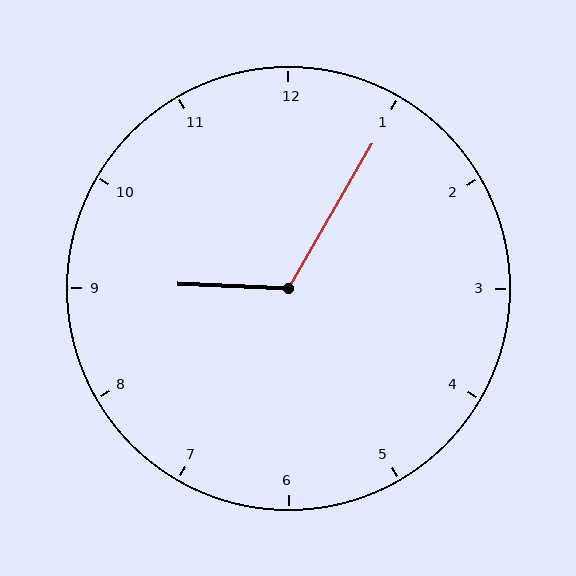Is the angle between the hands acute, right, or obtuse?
It is obtuse.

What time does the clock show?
9:05.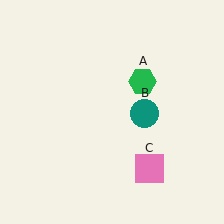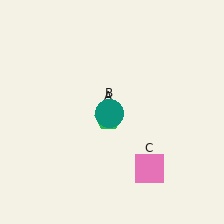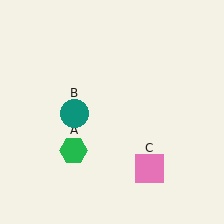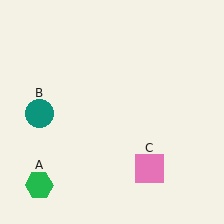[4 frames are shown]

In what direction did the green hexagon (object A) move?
The green hexagon (object A) moved down and to the left.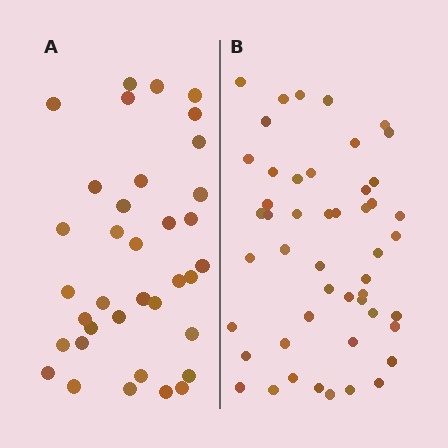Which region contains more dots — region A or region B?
Region B (the right region) has more dots.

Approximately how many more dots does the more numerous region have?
Region B has approximately 15 more dots than region A.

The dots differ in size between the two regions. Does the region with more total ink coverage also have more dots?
No. Region A has more total ink coverage because its dots are larger, but region B actually contains more individual dots. Total area can be misleading — the number of items is what matters here.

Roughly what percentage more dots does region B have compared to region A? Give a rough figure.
About 35% more.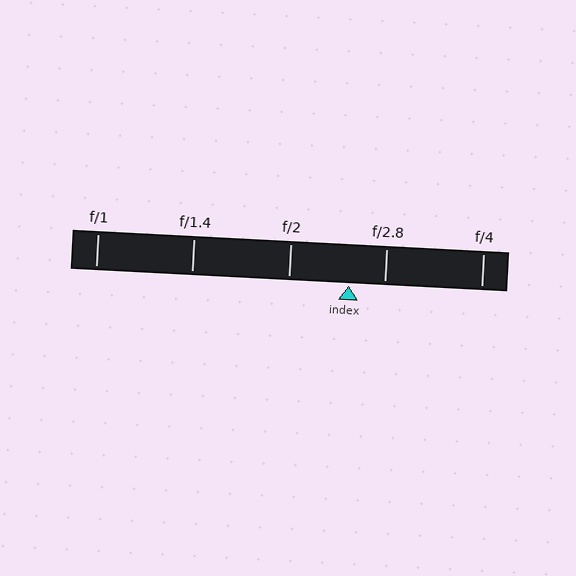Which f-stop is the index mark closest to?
The index mark is closest to f/2.8.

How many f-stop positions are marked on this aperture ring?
There are 5 f-stop positions marked.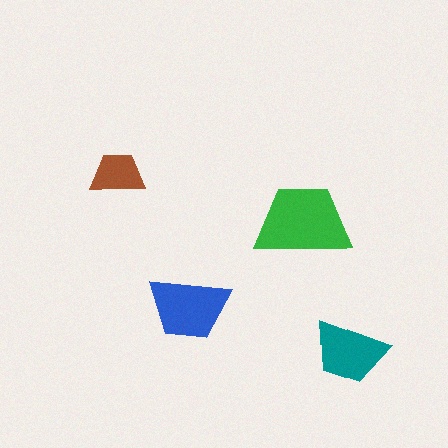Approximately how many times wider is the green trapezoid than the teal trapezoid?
About 1.5 times wider.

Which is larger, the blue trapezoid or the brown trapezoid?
The blue one.